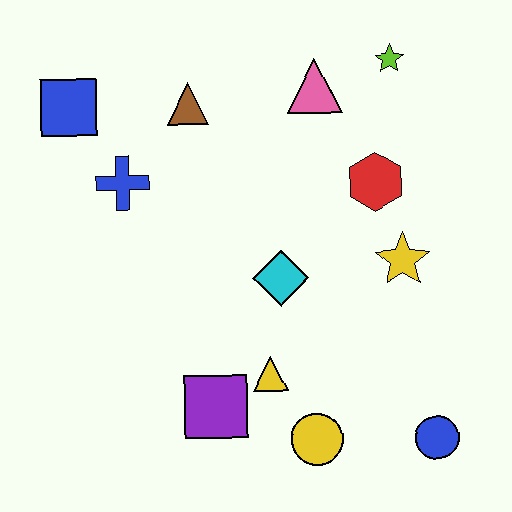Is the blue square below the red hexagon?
No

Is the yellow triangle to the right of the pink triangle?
No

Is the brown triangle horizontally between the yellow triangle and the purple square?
No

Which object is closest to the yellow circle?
The yellow triangle is closest to the yellow circle.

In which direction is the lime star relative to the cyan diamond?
The lime star is above the cyan diamond.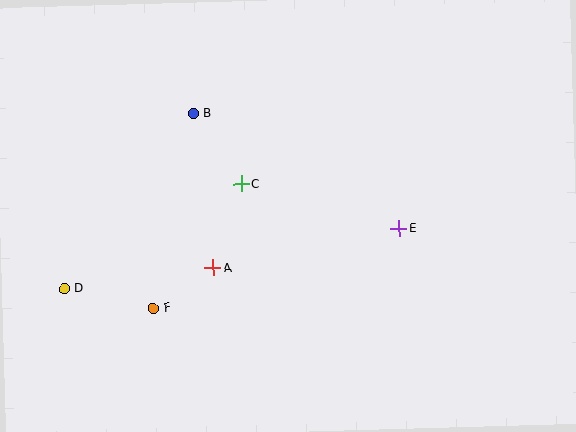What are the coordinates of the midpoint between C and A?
The midpoint between C and A is at (227, 226).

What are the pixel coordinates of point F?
Point F is at (153, 308).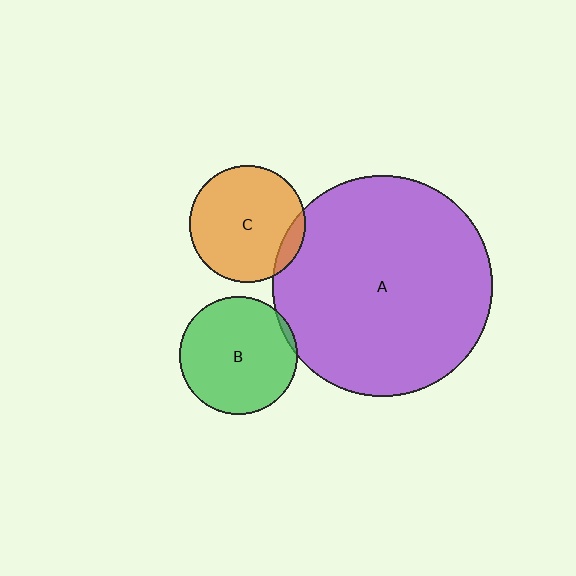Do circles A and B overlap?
Yes.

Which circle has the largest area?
Circle A (purple).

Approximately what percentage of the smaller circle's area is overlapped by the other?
Approximately 5%.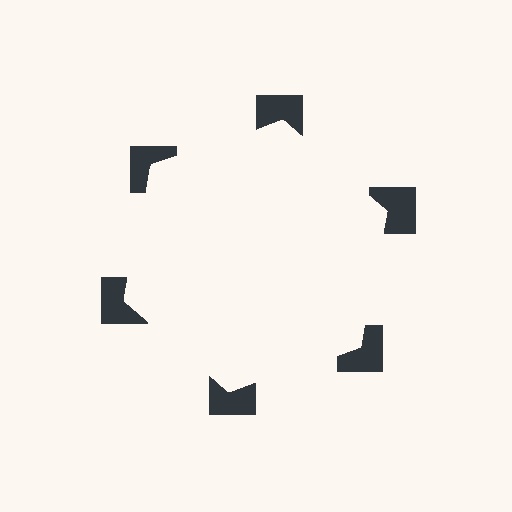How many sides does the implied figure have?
6 sides.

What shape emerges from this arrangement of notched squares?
An illusory hexagon — its edges are inferred from the aligned wedge cuts in the notched squares, not physically drawn.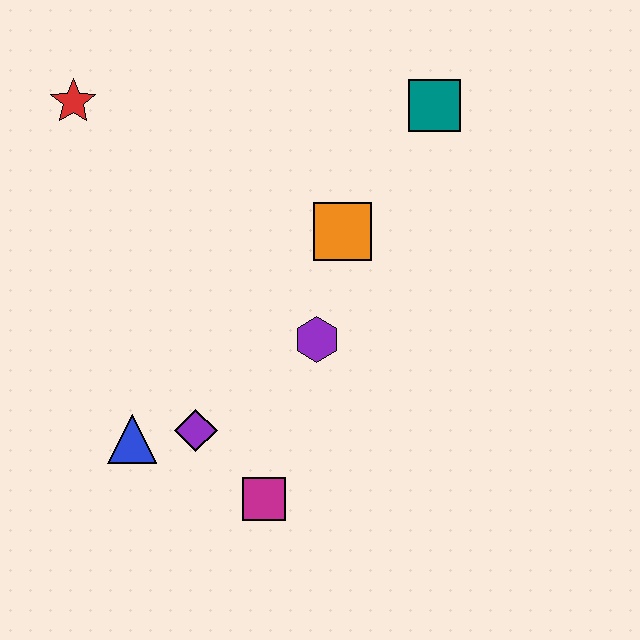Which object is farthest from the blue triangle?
The teal square is farthest from the blue triangle.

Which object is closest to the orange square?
The purple hexagon is closest to the orange square.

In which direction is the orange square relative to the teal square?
The orange square is below the teal square.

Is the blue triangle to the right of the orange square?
No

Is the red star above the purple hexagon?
Yes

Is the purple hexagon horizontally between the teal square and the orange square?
No